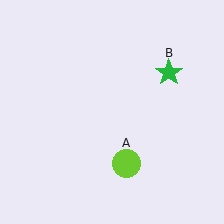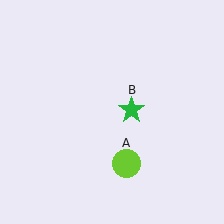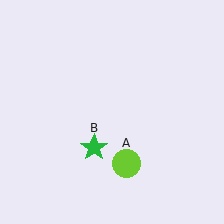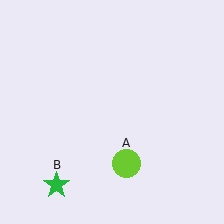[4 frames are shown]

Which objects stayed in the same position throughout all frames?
Lime circle (object A) remained stationary.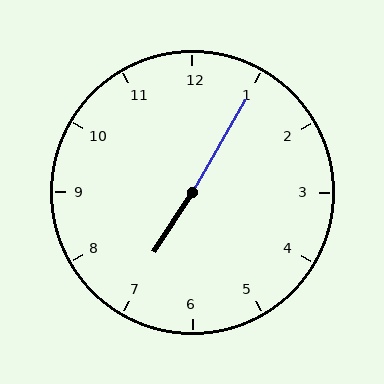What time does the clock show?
7:05.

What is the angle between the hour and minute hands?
Approximately 178 degrees.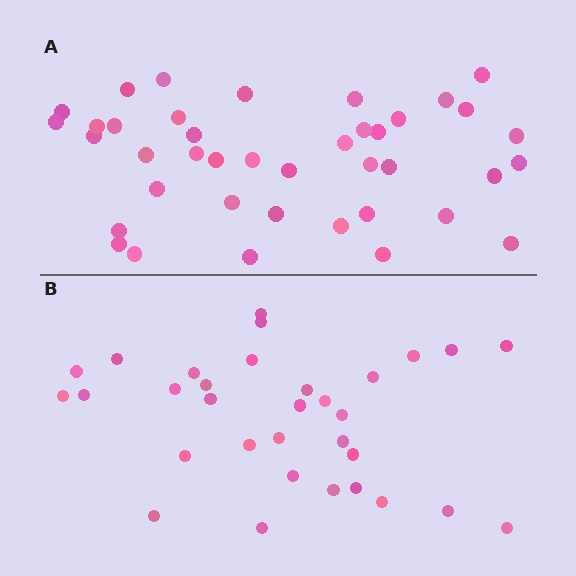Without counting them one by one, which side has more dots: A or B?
Region A (the top region) has more dots.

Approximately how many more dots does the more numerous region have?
Region A has roughly 8 or so more dots than region B.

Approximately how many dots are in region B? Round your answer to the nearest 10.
About 30 dots. (The exact count is 32, which rounds to 30.)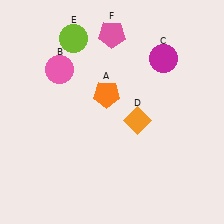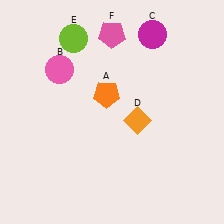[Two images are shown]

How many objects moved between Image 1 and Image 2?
1 object moved between the two images.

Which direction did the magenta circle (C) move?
The magenta circle (C) moved up.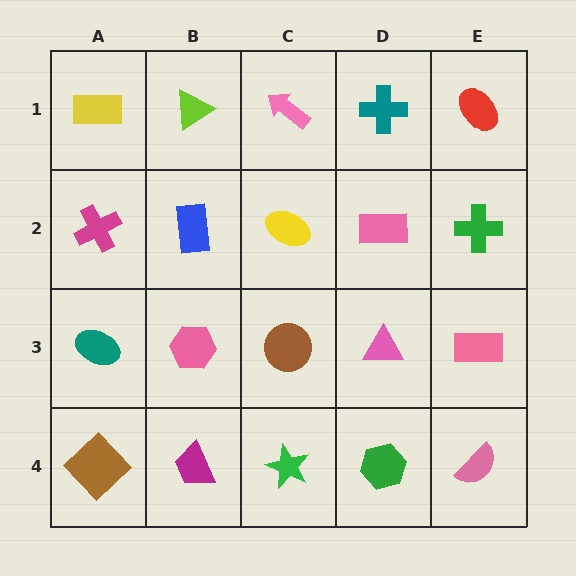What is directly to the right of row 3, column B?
A brown circle.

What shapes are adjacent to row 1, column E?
A green cross (row 2, column E), a teal cross (row 1, column D).